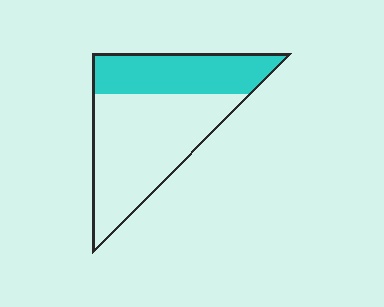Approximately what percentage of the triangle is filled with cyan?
Approximately 35%.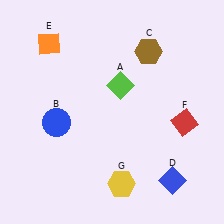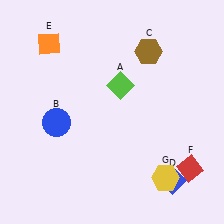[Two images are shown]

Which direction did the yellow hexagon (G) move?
The yellow hexagon (G) moved right.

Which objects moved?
The objects that moved are: the red diamond (F), the yellow hexagon (G).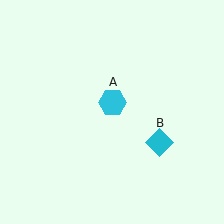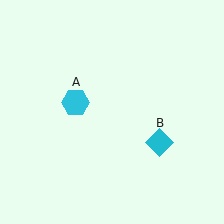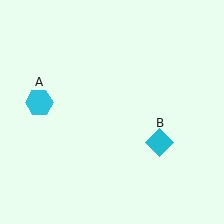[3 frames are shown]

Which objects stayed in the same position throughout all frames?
Cyan diamond (object B) remained stationary.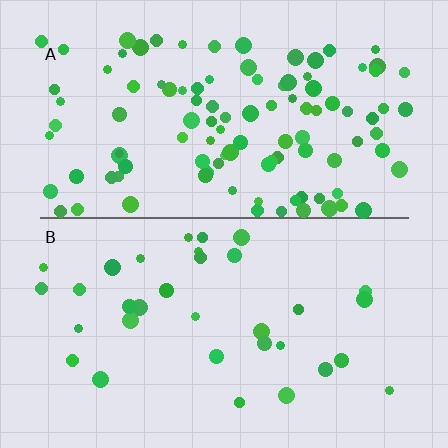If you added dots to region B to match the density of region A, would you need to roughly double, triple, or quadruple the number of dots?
Approximately triple.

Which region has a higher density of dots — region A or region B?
A (the top).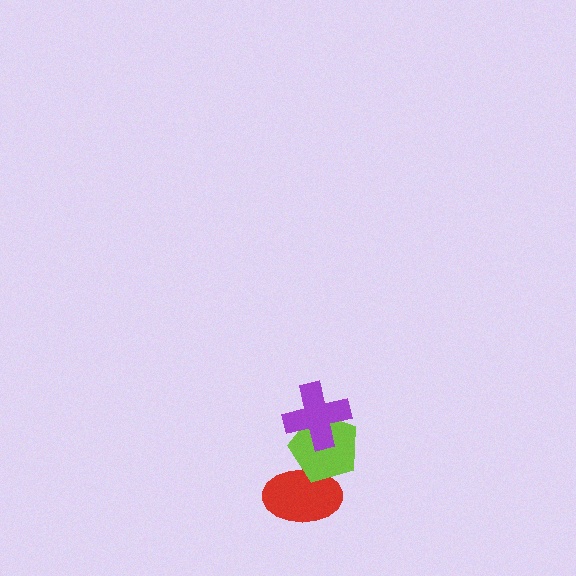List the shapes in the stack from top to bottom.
From top to bottom: the purple cross, the lime pentagon, the red ellipse.